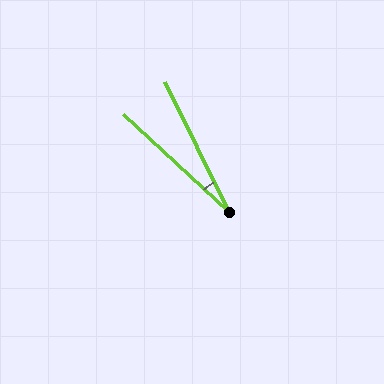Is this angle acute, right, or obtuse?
It is acute.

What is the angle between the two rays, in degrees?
Approximately 21 degrees.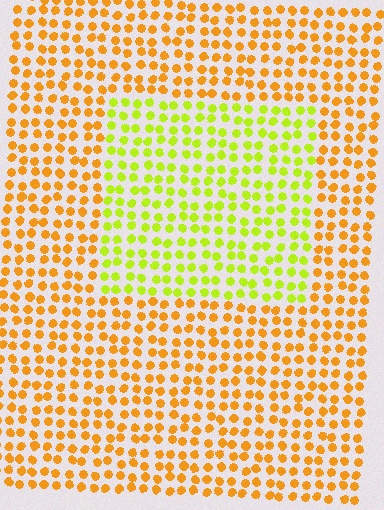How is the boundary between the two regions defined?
The boundary is defined purely by a slight shift in hue (about 42 degrees). Spacing, size, and orientation are identical on both sides.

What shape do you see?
I see a rectangle.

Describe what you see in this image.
The image is filled with small orange elements in a uniform arrangement. A rectangle-shaped region is visible where the elements are tinted to a slightly different hue, forming a subtle color boundary.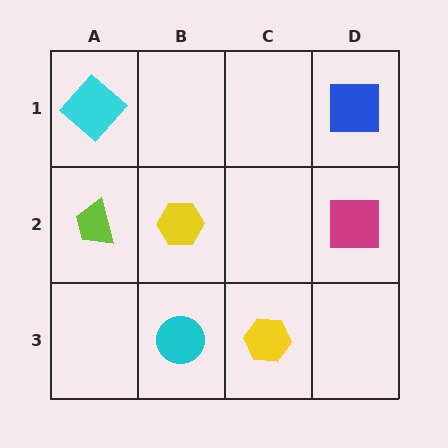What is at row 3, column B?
A cyan circle.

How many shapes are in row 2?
3 shapes.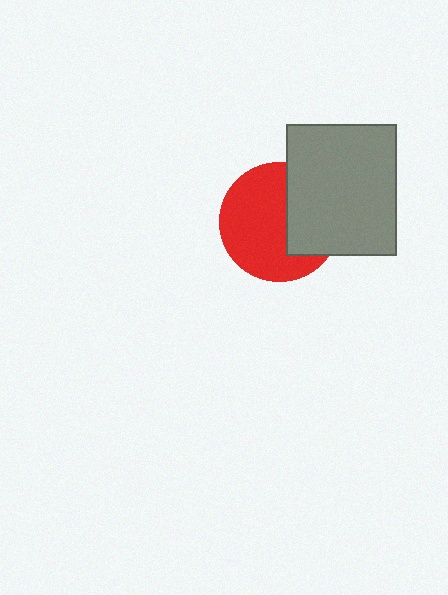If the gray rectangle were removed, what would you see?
You would see the complete red circle.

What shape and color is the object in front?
The object in front is a gray rectangle.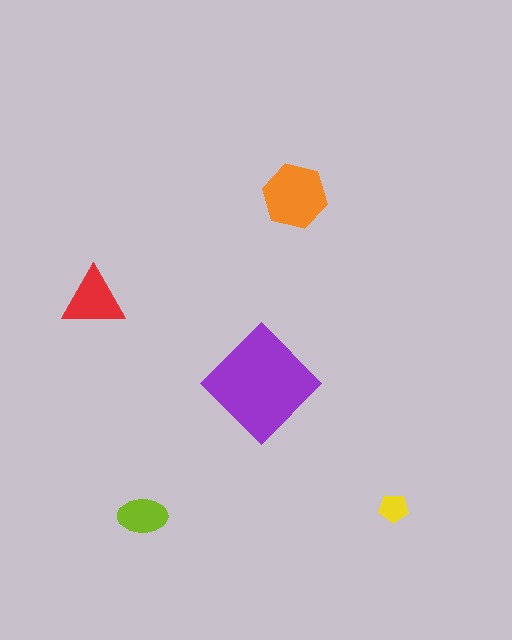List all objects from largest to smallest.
The purple diamond, the orange hexagon, the red triangle, the lime ellipse, the yellow pentagon.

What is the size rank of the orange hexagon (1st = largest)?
2nd.